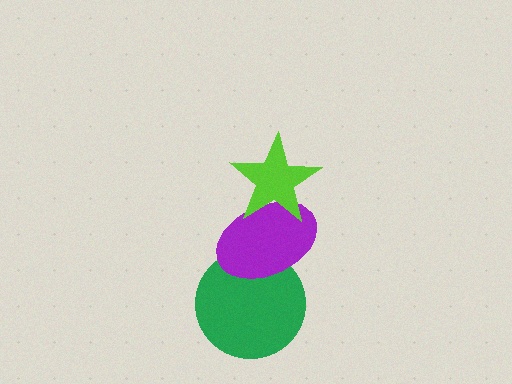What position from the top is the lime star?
The lime star is 1st from the top.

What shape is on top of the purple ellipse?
The lime star is on top of the purple ellipse.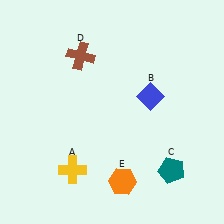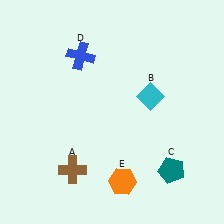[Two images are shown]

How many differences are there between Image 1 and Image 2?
There are 3 differences between the two images.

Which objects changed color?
A changed from yellow to brown. B changed from blue to cyan. D changed from brown to blue.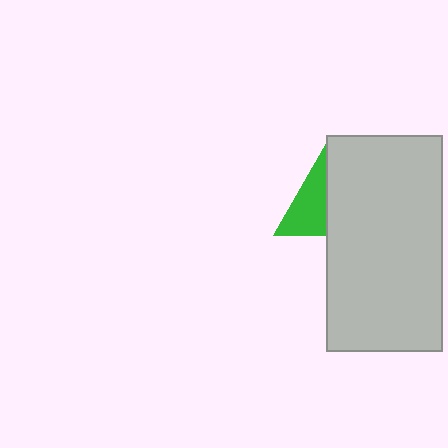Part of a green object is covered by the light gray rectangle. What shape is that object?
It is a triangle.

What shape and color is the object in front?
The object in front is a light gray rectangle.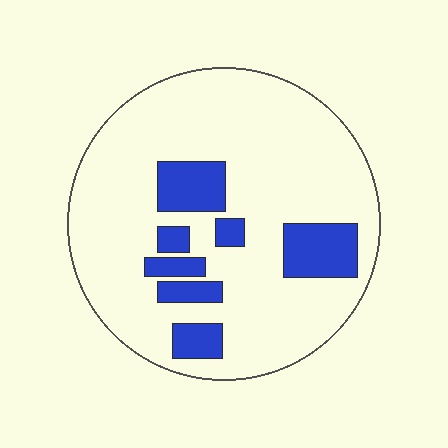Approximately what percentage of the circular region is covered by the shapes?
Approximately 20%.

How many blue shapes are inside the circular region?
7.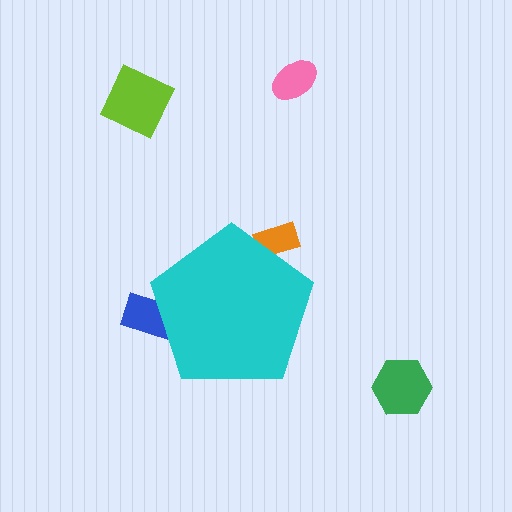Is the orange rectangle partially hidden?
Yes, the orange rectangle is partially hidden behind the cyan pentagon.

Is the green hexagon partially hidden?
No, the green hexagon is fully visible.